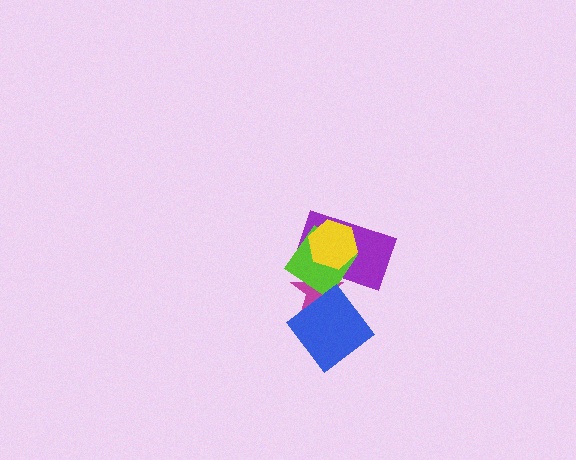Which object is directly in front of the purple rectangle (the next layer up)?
The lime diamond is directly in front of the purple rectangle.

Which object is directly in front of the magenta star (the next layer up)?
The purple rectangle is directly in front of the magenta star.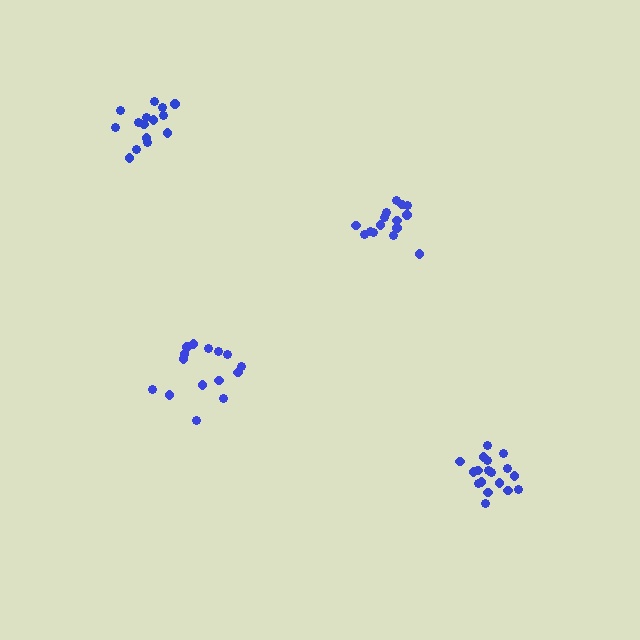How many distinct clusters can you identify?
There are 4 distinct clusters.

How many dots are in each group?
Group 1: 15 dots, Group 2: 18 dots, Group 3: 15 dots, Group 4: 15 dots (63 total).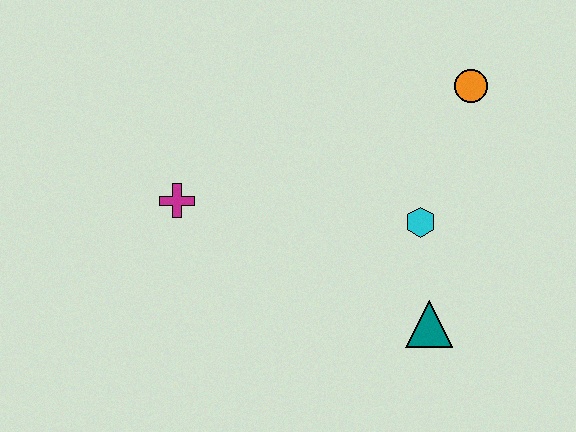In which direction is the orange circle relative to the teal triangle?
The orange circle is above the teal triangle.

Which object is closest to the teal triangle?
The cyan hexagon is closest to the teal triangle.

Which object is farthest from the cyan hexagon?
The magenta cross is farthest from the cyan hexagon.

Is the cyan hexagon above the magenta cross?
No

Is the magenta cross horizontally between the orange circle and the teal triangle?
No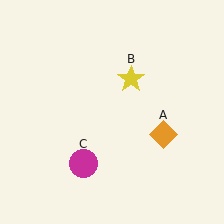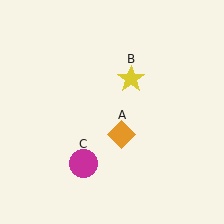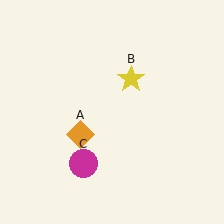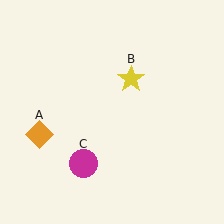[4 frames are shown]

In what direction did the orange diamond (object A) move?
The orange diamond (object A) moved left.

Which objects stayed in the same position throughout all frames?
Yellow star (object B) and magenta circle (object C) remained stationary.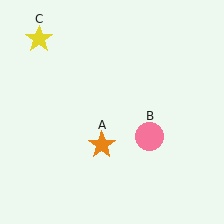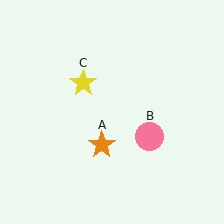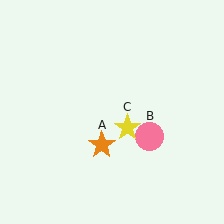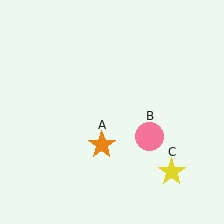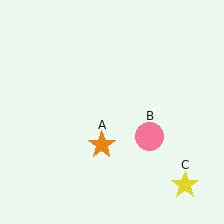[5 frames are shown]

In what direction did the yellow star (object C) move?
The yellow star (object C) moved down and to the right.